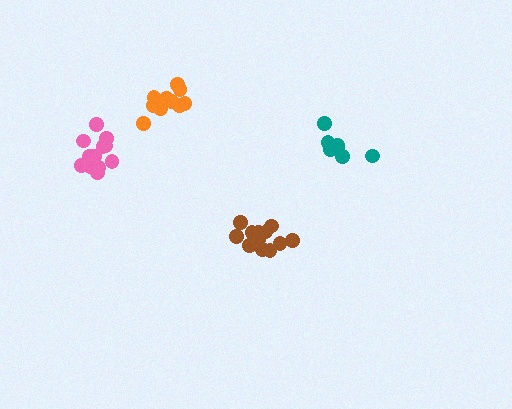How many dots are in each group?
Group 1: 8 dots, Group 2: 13 dots, Group 3: 11 dots, Group 4: 12 dots (44 total).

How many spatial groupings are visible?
There are 4 spatial groupings.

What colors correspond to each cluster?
The clusters are colored: teal, brown, orange, pink.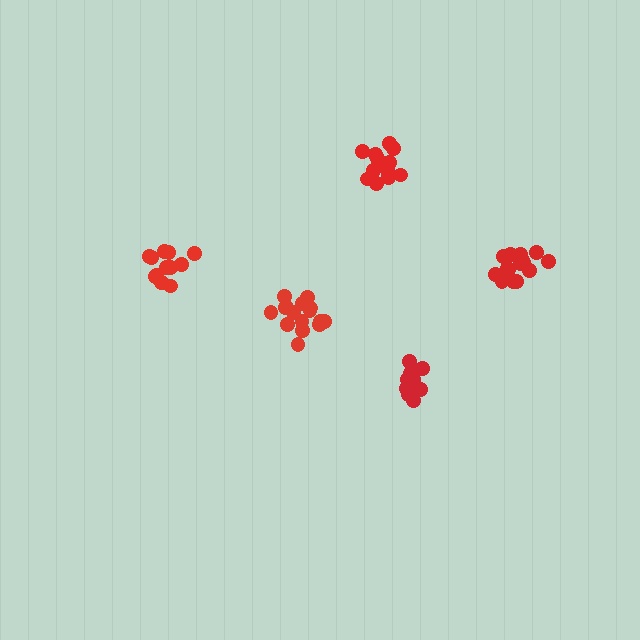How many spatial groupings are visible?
There are 5 spatial groupings.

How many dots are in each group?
Group 1: 13 dots, Group 2: 10 dots, Group 3: 12 dots, Group 4: 16 dots, Group 5: 16 dots (67 total).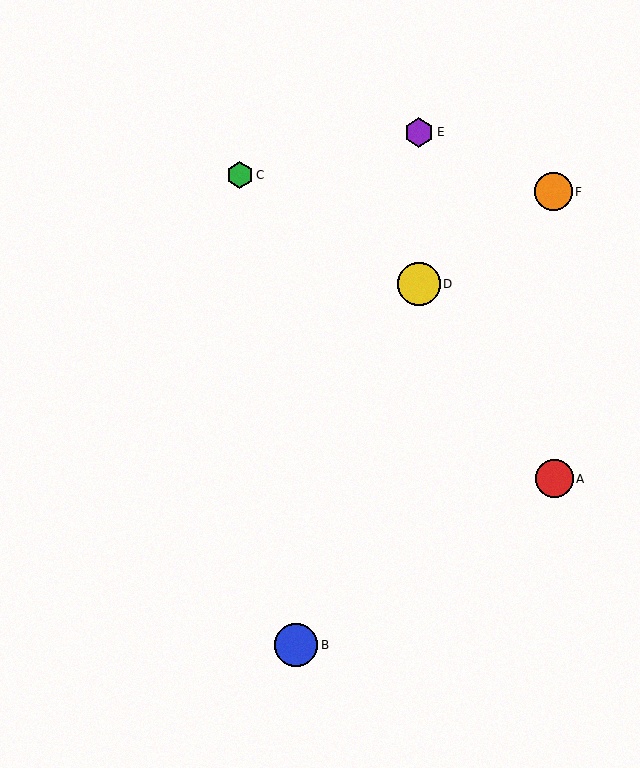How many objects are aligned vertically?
2 objects (D, E) are aligned vertically.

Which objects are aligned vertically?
Objects D, E are aligned vertically.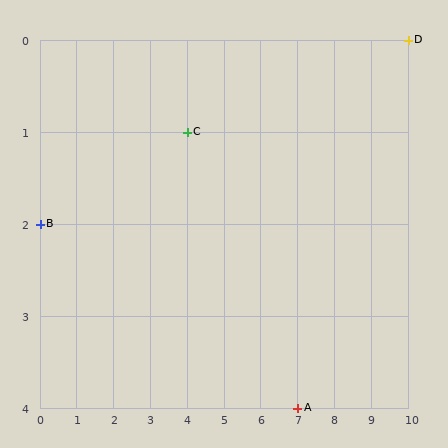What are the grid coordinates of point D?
Point D is at grid coordinates (10, 0).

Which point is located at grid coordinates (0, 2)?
Point B is at (0, 2).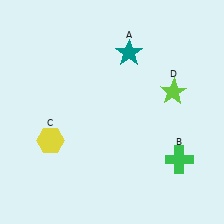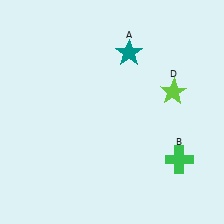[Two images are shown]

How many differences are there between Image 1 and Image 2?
There is 1 difference between the two images.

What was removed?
The yellow hexagon (C) was removed in Image 2.